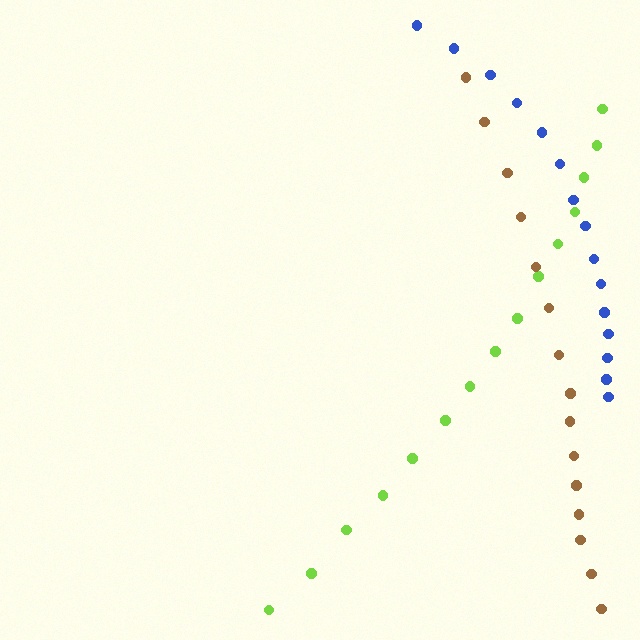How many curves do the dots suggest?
There are 3 distinct paths.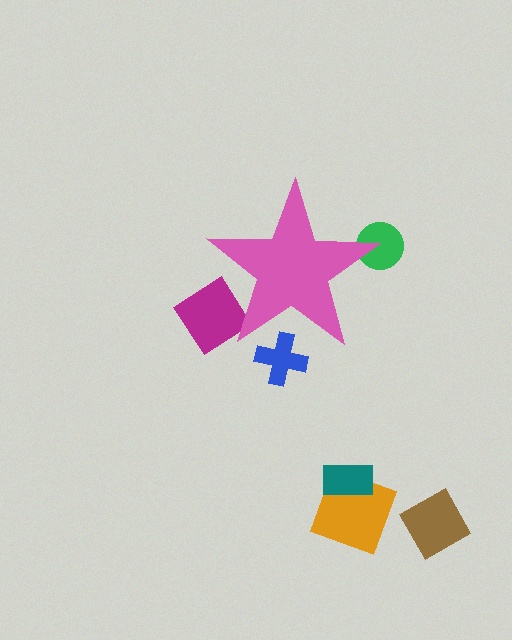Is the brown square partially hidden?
No, the brown square is fully visible.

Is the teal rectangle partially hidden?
No, the teal rectangle is fully visible.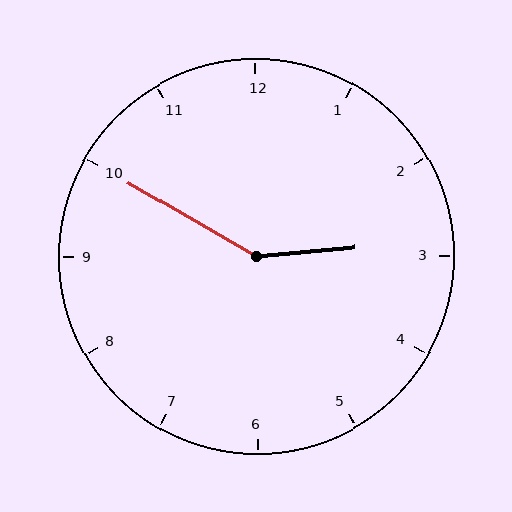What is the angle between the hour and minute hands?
Approximately 145 degrees.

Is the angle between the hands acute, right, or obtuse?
It is obtuse.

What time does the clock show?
2:50.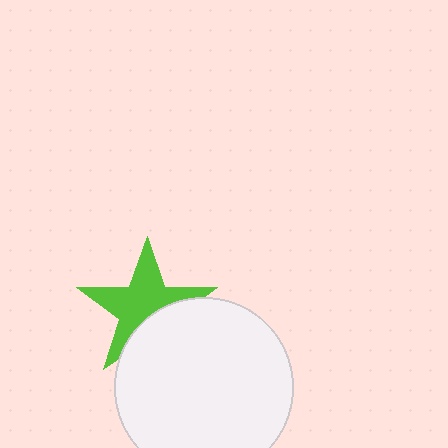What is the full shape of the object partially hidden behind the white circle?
The partially hidden object is a lime star.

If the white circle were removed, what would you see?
You would see the complete lime star.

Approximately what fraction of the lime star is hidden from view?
Roughly 35% of the lime star is hidden behind the white circle.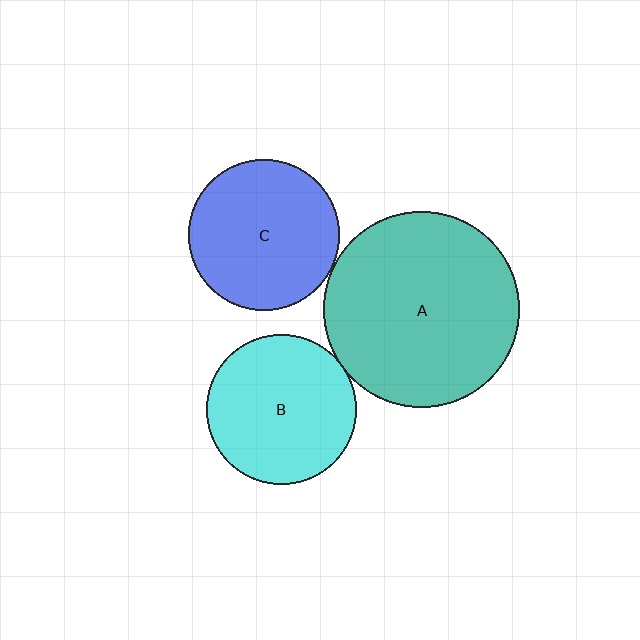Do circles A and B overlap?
Yes.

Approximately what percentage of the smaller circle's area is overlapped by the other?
Approximately 5%.